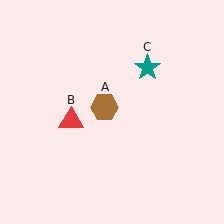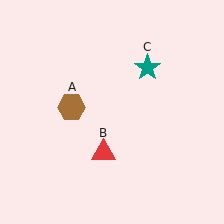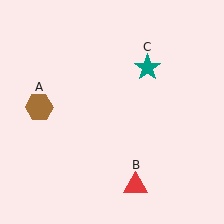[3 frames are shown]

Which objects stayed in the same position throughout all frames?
Teal star (object C) remained stationary.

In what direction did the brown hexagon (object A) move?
The brown hexagon (object A) moved left.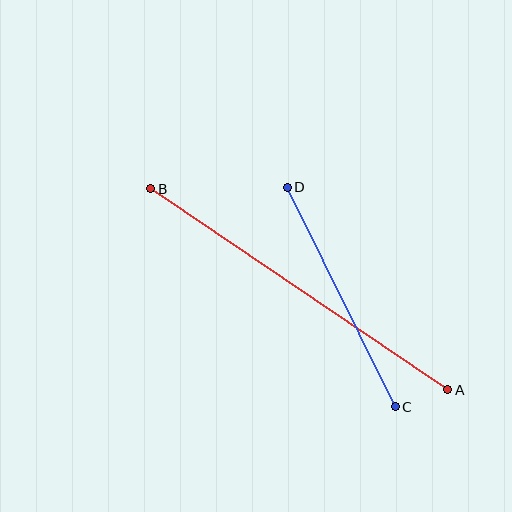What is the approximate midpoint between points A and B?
The midpoint is at approximately (299, 289) pixels.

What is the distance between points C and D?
The distance is approximately 245 pixels.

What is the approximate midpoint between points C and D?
The midpoint is at approximately (341, 297) pixels.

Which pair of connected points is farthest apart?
Points A and B are farthest apart.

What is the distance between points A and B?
The distance is approximately 359 pixels.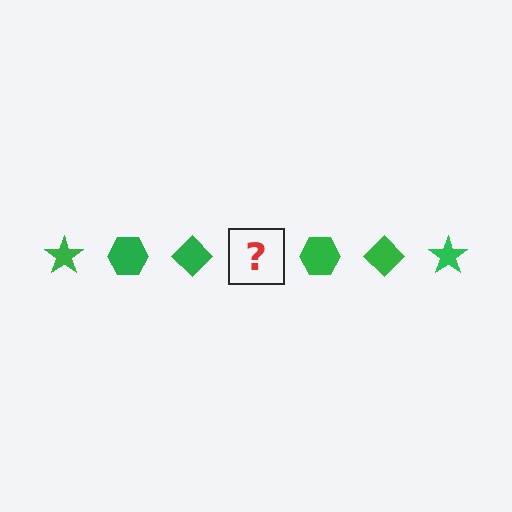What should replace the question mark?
The question mark should be replaced with a green star.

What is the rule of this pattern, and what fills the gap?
The rule is that the pattern cycles through star, hexagon, diamond shapes in green. The gap should be filled with a green star.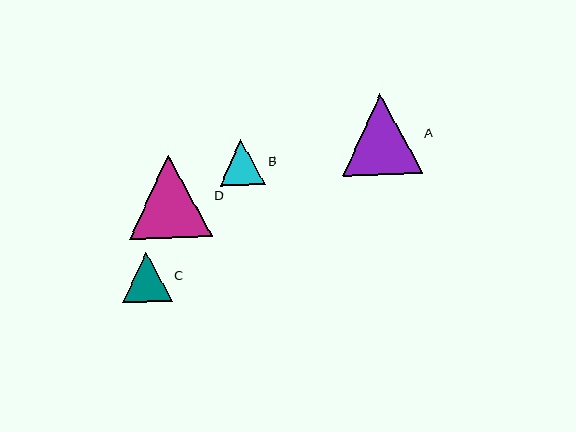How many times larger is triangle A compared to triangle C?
Triangle A is approximately 1.6 times the size of triangle C.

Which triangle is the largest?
Triangle D is the largest with a size of approximately 83 pixels.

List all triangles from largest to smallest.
From largest to smallest: D, A, C, B.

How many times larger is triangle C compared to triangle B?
Triangle C is approximately 1.1 times the size of triangle B.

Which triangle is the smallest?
Triangle B is the smallest with a size of approximately 45 pixels.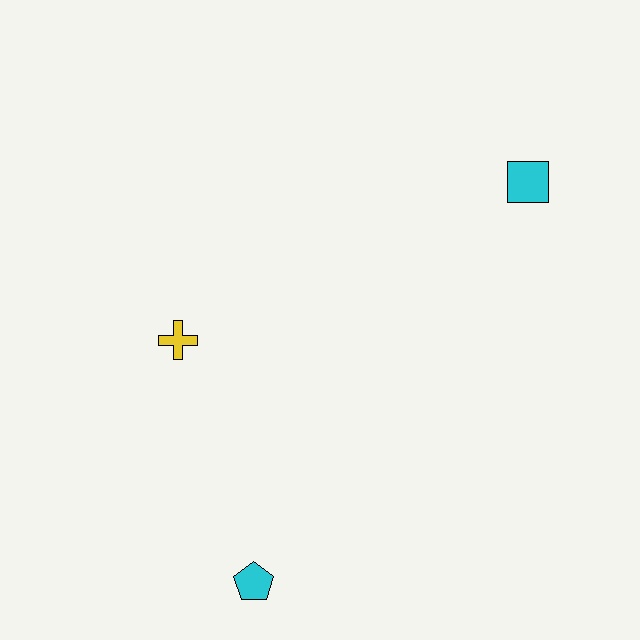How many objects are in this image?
There are 3 objects.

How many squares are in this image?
There is 1 square.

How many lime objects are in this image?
There are no lime objects.